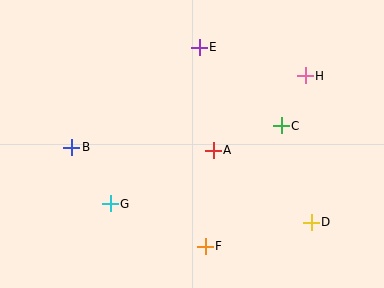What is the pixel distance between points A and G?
The distance between A and G is 116 pixels.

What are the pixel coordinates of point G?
Point G is at (110, 204).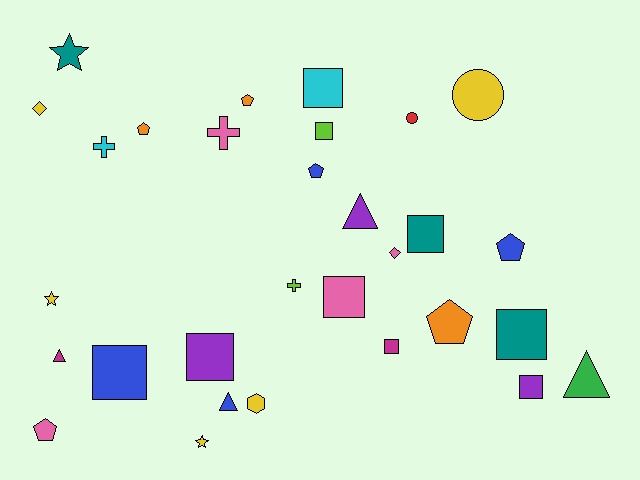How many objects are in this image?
There are 30 objects.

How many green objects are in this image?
There is 1 green object.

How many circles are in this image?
There are 2 circles.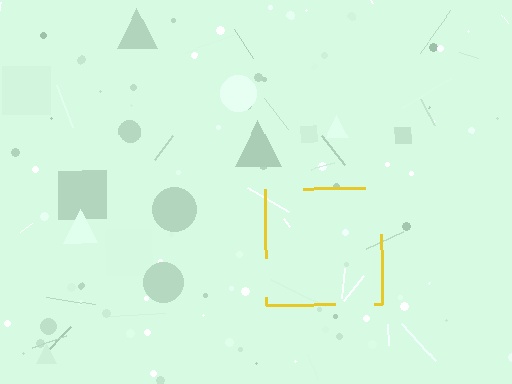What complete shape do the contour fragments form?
The contour fragments form a square.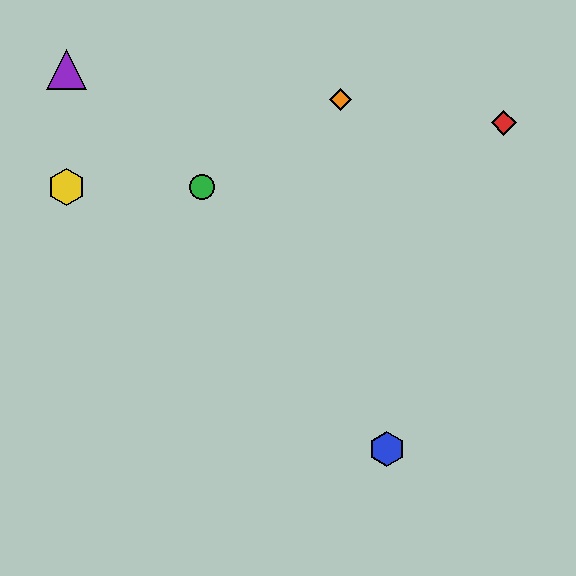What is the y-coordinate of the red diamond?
The red diamond is at y≈123.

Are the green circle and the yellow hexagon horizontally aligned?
Yes, both are at y≈187.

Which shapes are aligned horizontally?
The green circle, the yellow hexagon are aligned horizontally.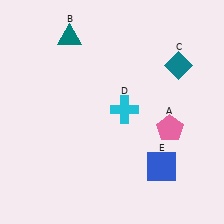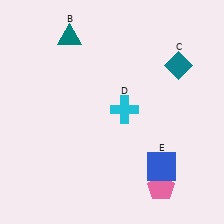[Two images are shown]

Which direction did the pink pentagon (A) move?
The pink pentagon (A) moved down.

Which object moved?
The pink pentagon (A) moved down.